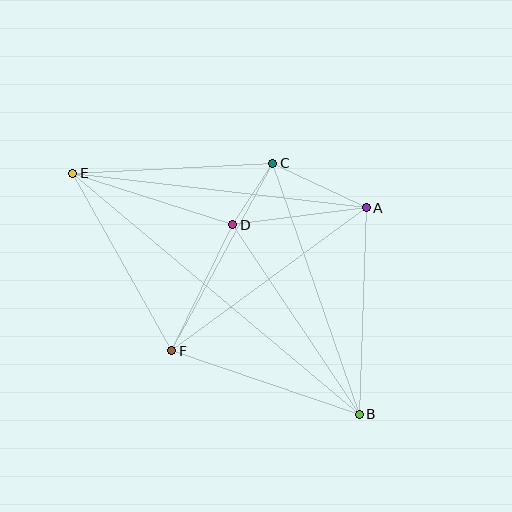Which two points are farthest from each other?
Points B and E are farthest from each other.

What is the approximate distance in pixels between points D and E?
The distance between D and E is approximately 168 pixels.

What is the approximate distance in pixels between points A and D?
The distance between A and D is approximately 135 pixels.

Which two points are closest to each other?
Points C and D are closest to each other.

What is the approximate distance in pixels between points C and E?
The distance between C and E is approximately 200 pixels.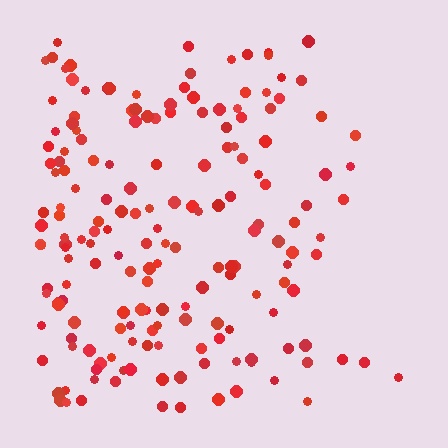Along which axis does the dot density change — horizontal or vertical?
Horizontal.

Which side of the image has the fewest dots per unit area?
The right.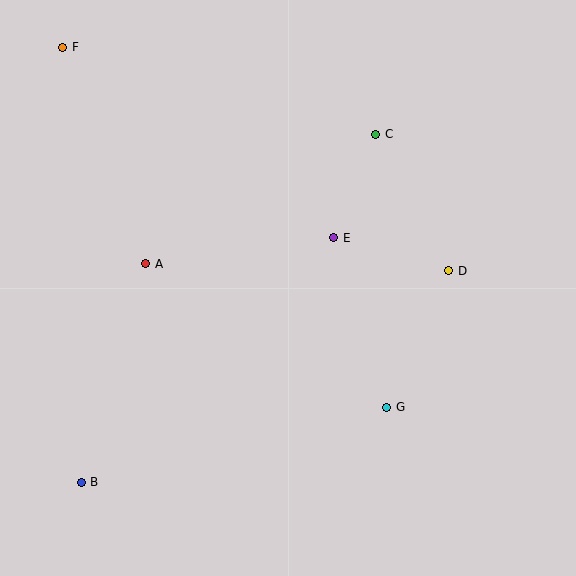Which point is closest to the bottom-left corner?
Point B is closest to the bottom-left corner.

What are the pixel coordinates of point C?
Point C is at (376, 134).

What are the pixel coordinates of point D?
Point D is at (449, 271).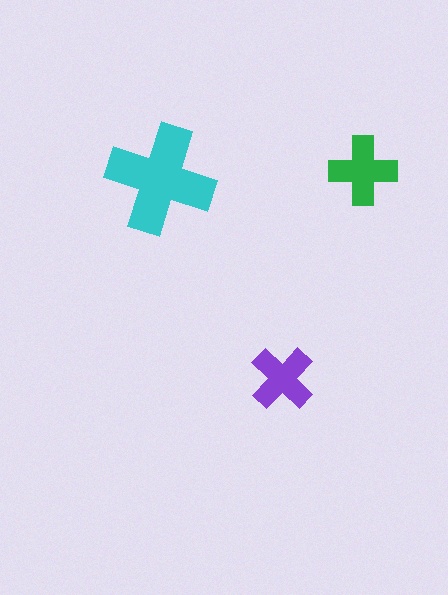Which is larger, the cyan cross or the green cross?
The cyan one.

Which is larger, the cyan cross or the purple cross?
The cyan one.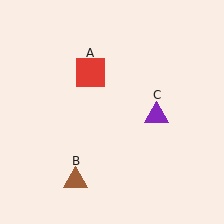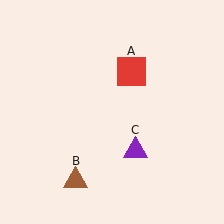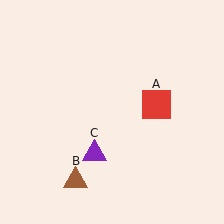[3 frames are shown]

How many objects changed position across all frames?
2 objects changed position: red square (object A), purple triangle (object C).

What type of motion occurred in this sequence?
The red square (object A), purple triangle (object C) rotated clockwise around the center of the scene.